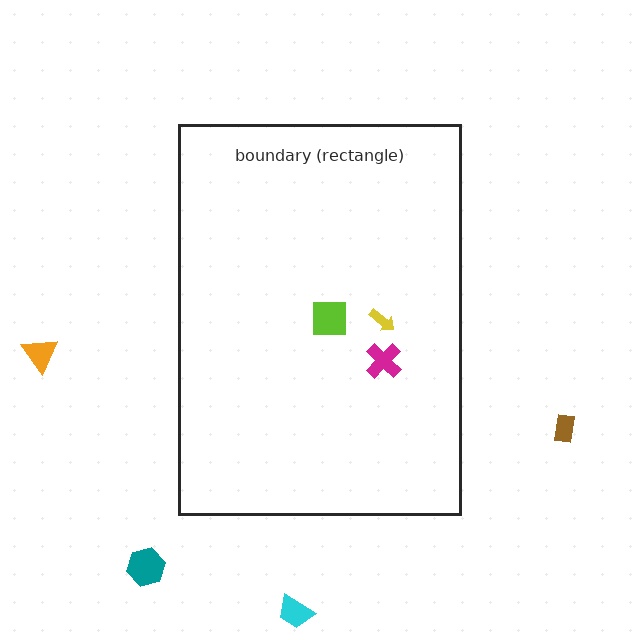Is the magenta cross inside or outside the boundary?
Inside.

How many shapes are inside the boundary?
3 inside, 4 outside.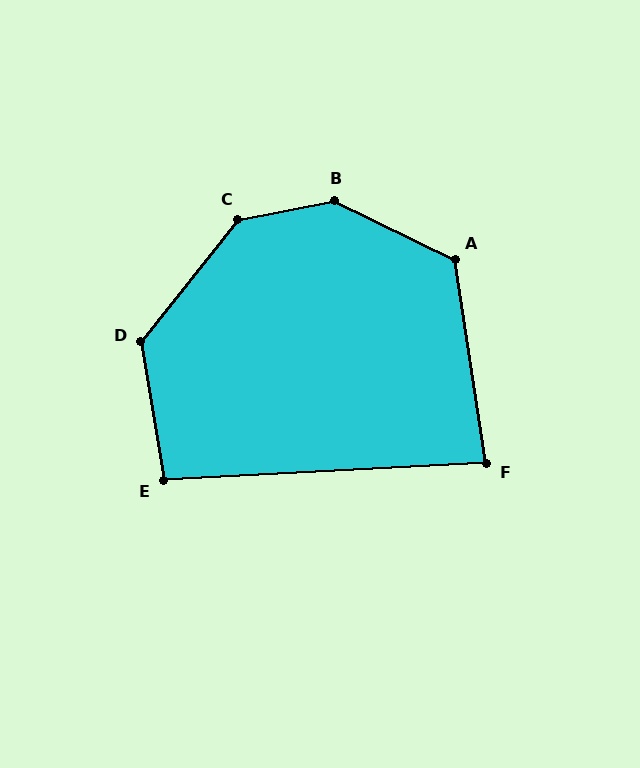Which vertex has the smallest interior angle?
F, at approximately 84 degrees.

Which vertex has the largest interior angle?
B, at approximately 143 degrees.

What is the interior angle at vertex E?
Approximately 96 degrees (obtuse).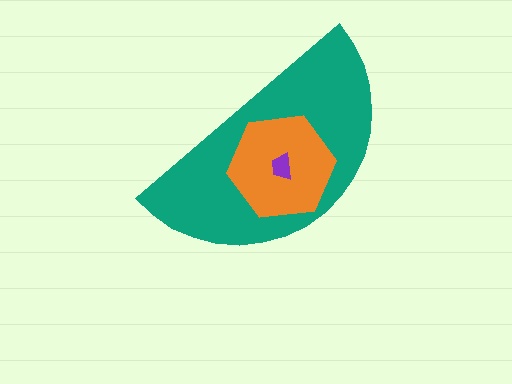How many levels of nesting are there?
3.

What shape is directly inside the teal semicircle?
The orange hexagon.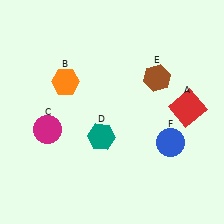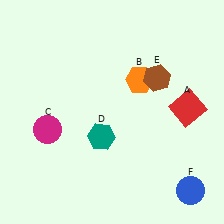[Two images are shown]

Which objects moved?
The objects that moved are: the orange hexagon (B), the blue circle (F).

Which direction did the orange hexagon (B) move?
The orange hexagon (B) moved right.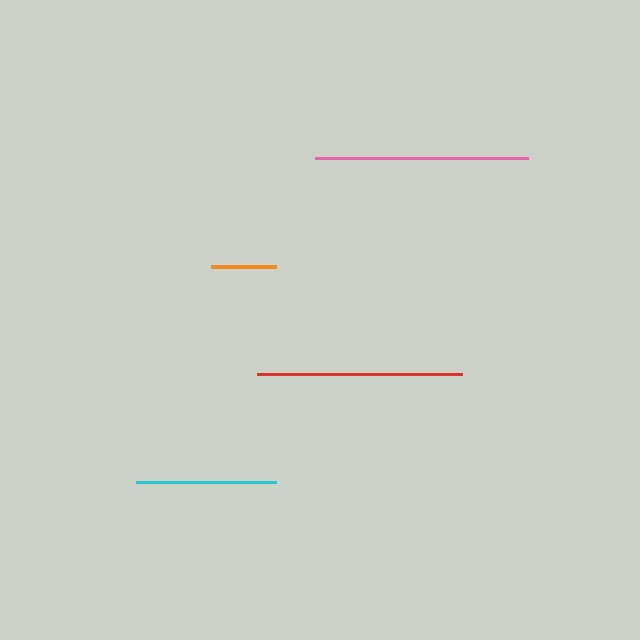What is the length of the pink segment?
The pink segment is approximately 212 pixels long.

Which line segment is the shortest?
The orange line is the shortest at approximately 65 pixels.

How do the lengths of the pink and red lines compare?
The pink and red lines are approximately the same length.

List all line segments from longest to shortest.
From longest to shortest: pink, red, cyan, orange.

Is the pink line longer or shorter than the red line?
The pink line is longer than the red line.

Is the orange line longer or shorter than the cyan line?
The cyan line is longer than the orange line.